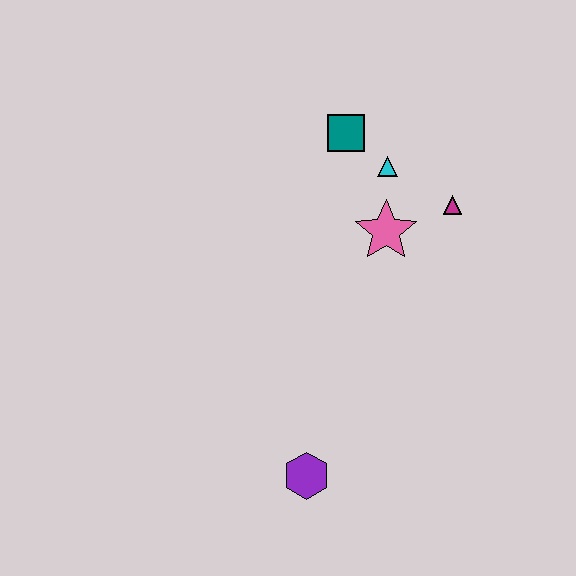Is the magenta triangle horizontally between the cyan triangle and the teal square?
No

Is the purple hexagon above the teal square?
No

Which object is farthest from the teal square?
The purple hexagon is farthest from the teal square.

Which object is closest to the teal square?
The cyan triangle is closest to the teal square.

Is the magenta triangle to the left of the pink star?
No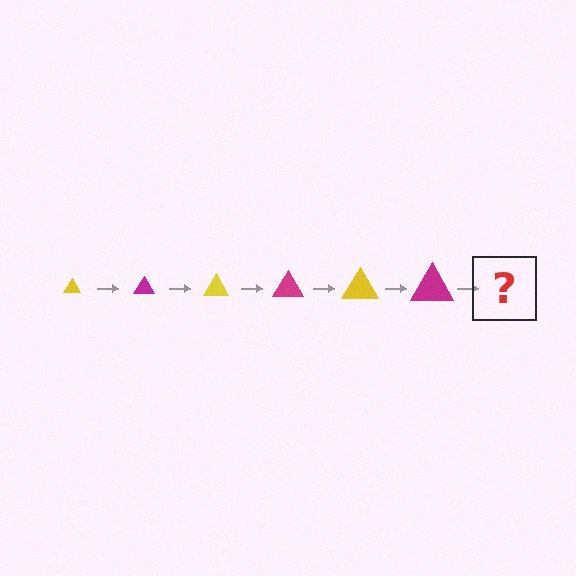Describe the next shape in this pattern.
It should be a yellow triangle, larger than the previous one.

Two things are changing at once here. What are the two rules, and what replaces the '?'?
The two rules are that the triangle grows larger each step and the color cycles through yellow and magenta. The '?' should be a yellow triangle, larger than the previous one.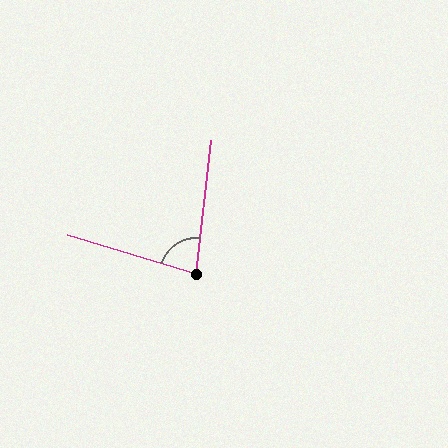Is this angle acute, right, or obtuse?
It is acute.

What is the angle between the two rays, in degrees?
Approximately 79 degrees.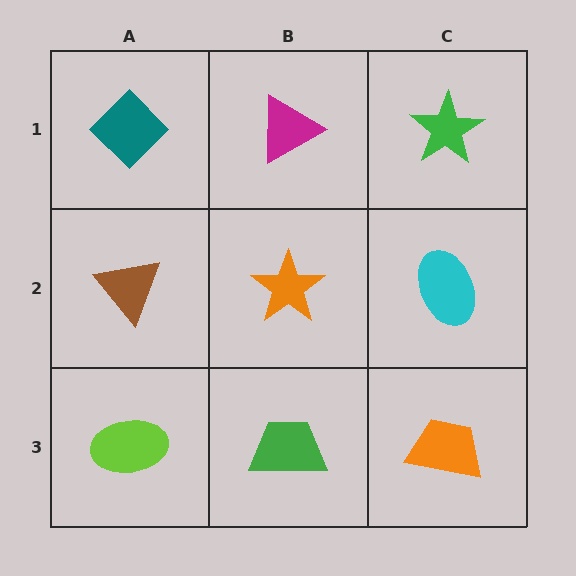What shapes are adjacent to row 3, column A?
A brown triangle (row 2, column A), a green trapezoid (row 3, column B).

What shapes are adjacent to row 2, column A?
A teal diamond (row 1, column A), a lime ellipse (row 3, column A), an orange star (row 2, column B).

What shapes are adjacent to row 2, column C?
A green star (row 1, column C), an orange trapezoid (row 3, column C), an orange star (row 2, column B).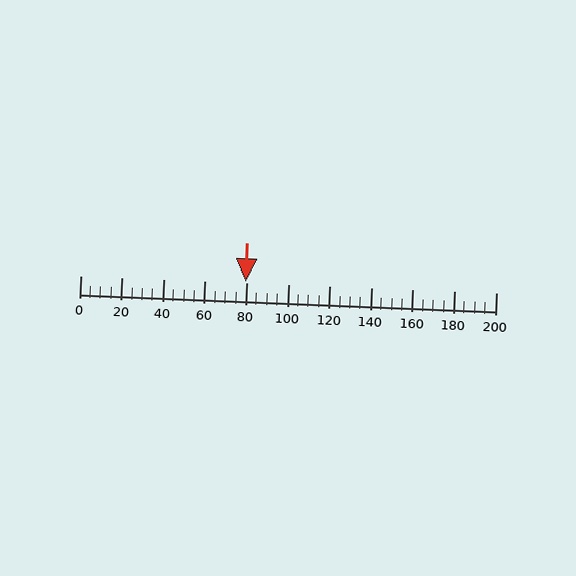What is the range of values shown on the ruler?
The ruler shows values from 0 to 200.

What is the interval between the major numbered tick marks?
The major tick marks are spaced 20 units apart.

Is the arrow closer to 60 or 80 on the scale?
The arrow is closer to 80.